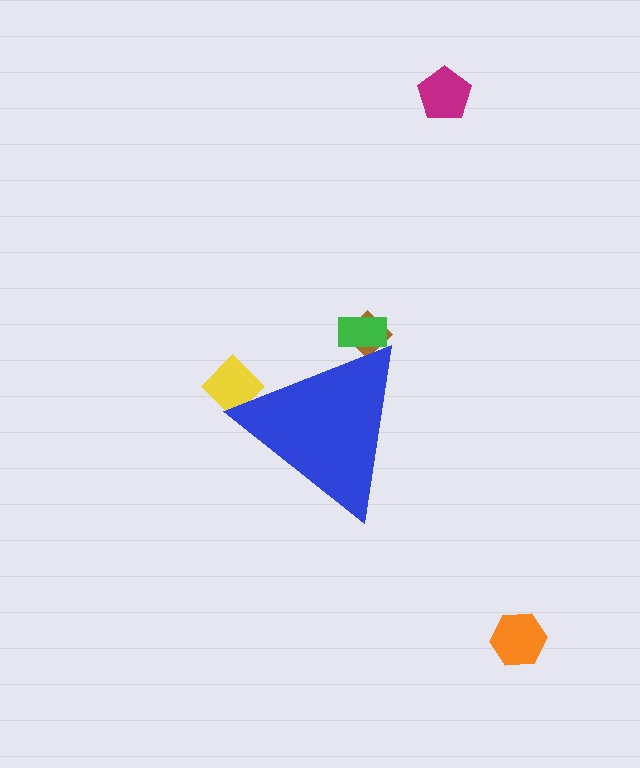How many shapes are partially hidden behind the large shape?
3 shapes are partially hidden.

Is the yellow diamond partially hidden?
Yes, the yellow diamond is partially hidden behind the blue triangle.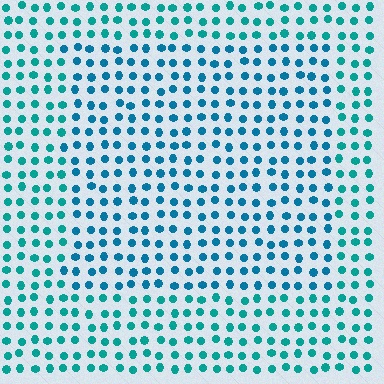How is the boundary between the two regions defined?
The boundary is defined purely by a slight shift in hue (about 21 degrees). Spacing, size, and orientation are identical on both sides.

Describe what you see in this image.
The image is filled with small teal elements in a uniform arrangement. A rectangle-shaped region is visible where the elements are tinted to a slightly different hue, forming a subtle color boundary.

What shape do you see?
I see a rectangle.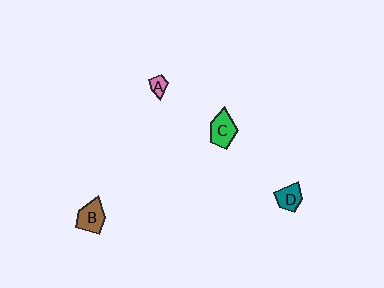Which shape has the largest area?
Shape C (green).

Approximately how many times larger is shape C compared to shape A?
Approximately 2.6 times.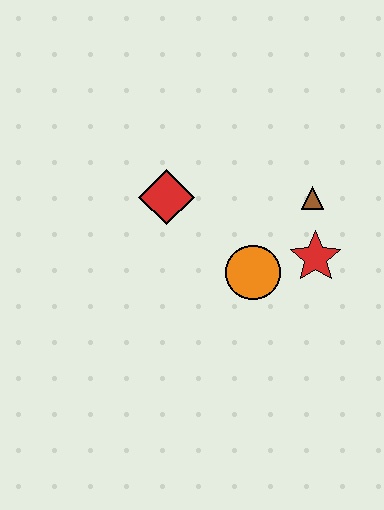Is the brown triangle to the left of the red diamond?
No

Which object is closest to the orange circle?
The red star is closest to the orange circle.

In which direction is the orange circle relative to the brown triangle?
The orange circle is below the brown triangle.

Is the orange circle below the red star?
Yes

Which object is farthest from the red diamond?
The red star is farthest from the red diamond.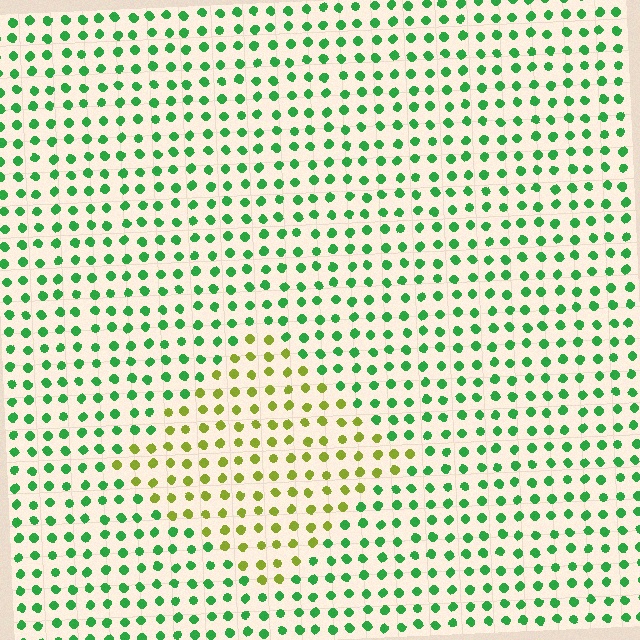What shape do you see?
I see a diamond.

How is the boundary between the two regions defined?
The boundary is defined purely by a slight shift in hue (about 55 degrees). Spacing, size, and orientation are identical on both sides.